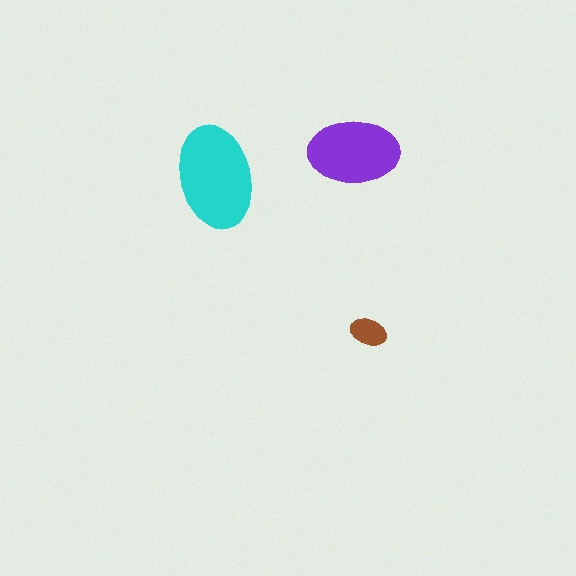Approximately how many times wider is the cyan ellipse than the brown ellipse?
About 3 times wider.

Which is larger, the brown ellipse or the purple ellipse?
The purple one.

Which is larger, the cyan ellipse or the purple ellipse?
The cyan one.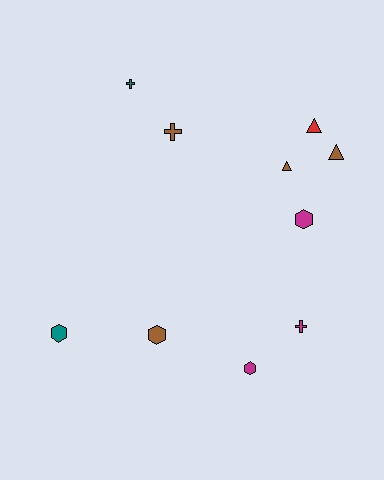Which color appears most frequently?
Brown, with 4 objects.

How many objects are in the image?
There are 10 objects.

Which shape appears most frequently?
Hexagon, with 4 objects.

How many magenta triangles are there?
There are no magenta triangles.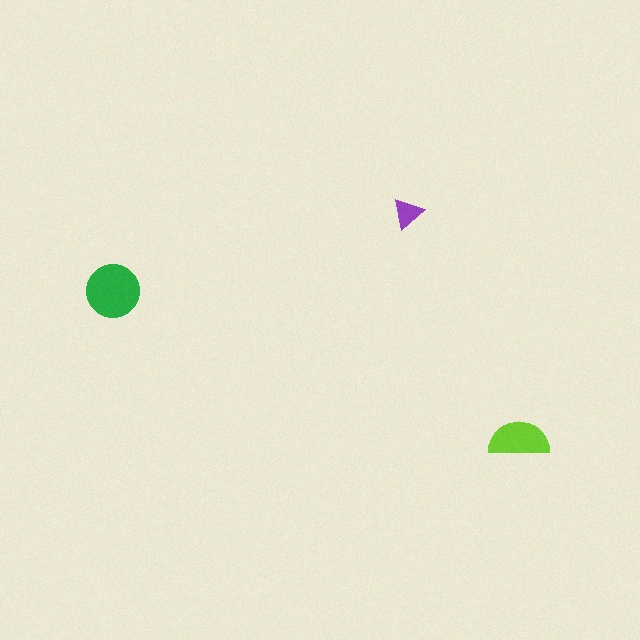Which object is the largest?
The green circle.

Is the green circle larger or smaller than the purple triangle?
Larger.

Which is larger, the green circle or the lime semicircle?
The green circle.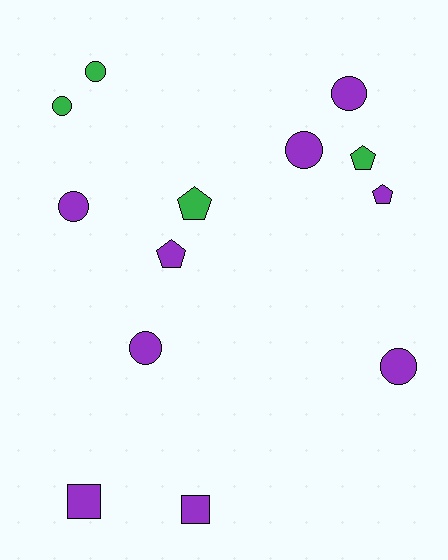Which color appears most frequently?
Purple, with 9 objects.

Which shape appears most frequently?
Circle, with 7 objects.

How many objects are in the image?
There are 13 objects.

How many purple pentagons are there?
There are 2 purple pentagons.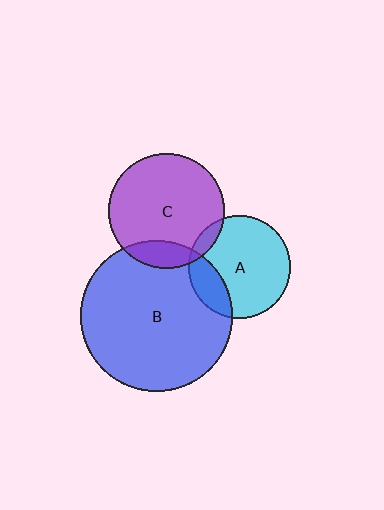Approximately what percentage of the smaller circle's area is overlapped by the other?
Approximately 10%.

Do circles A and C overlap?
Yes.